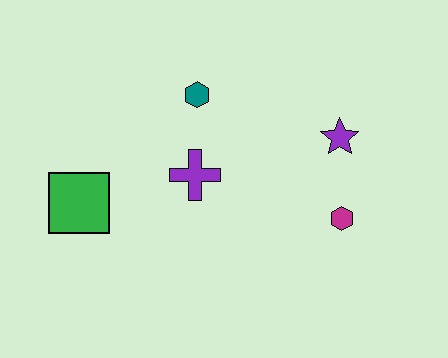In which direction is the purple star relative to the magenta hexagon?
The purple star is above the magenta hexagon.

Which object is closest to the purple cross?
The teal hexagon is closest to the purple cross.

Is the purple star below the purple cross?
No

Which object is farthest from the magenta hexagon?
The green square is farthest from the magenta hexagon.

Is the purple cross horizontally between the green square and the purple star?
Yes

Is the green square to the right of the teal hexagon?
No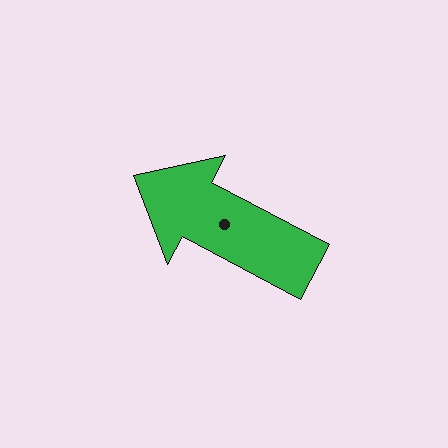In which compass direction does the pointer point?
Northwest.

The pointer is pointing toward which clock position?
Roughly 10 o'clock.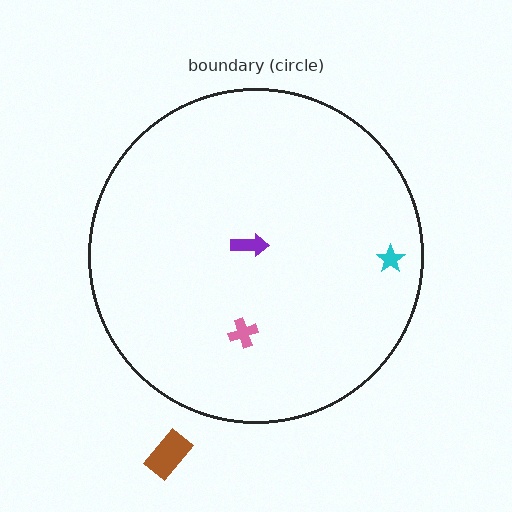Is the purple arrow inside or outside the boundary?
Inside.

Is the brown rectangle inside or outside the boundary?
Outside.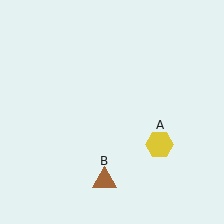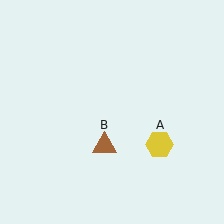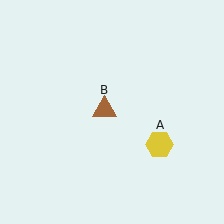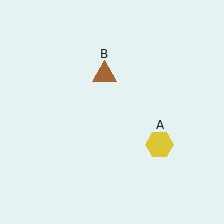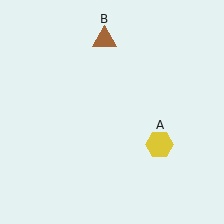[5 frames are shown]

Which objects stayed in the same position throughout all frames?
Yellow hexagon (object A) remained stationary.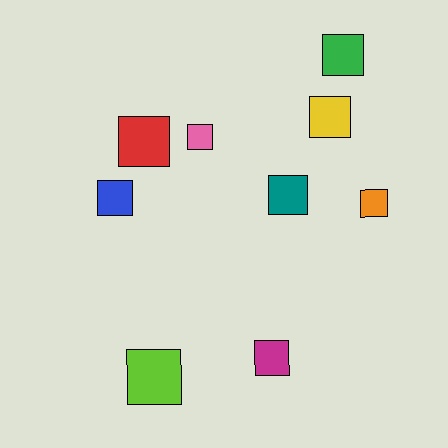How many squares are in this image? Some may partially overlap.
There are 9 squares.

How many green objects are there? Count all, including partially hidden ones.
There is 1 green object.